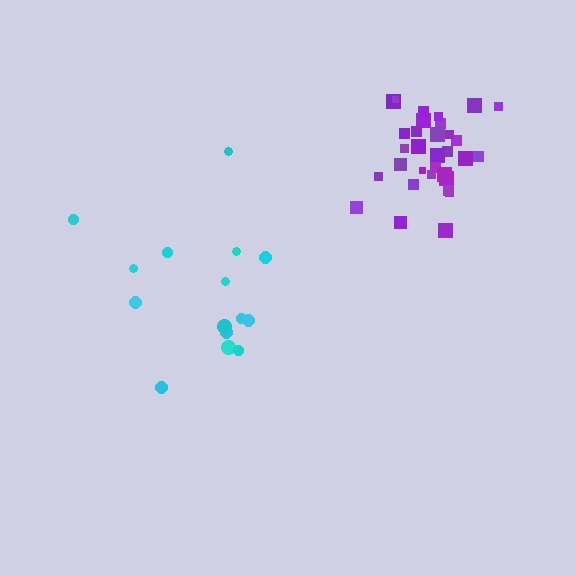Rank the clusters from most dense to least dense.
purple, cyan.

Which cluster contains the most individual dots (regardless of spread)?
Purple (32).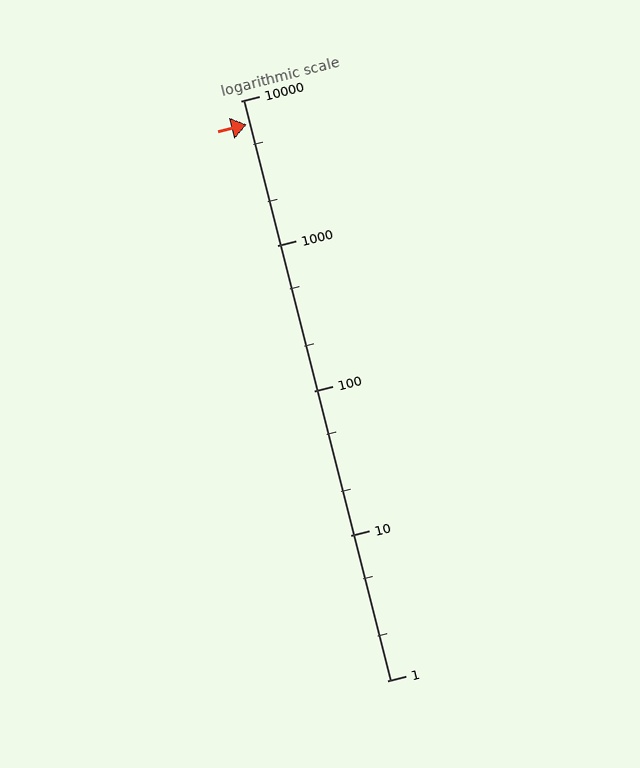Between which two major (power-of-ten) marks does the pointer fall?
The pointer is between 1000 and 10000.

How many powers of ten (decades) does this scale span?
The scale spans 4 decades, from 1 to 10000.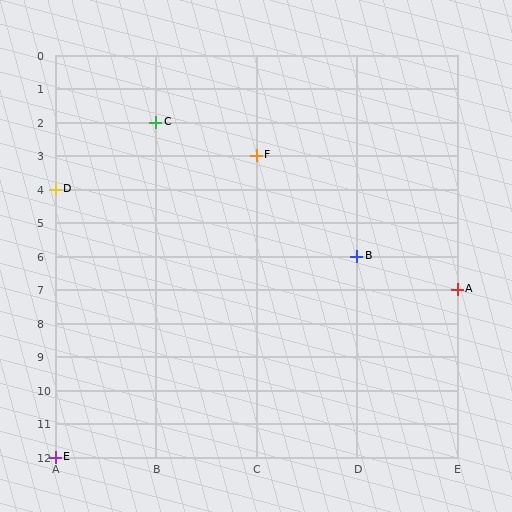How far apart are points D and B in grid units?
Points D and B are 3 columns and 2 rows apart (about 3.6 grid units diagonally).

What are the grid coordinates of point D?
Point D is at grid coordinates (A, 4).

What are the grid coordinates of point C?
Point C is at grid coordinates (B, 2).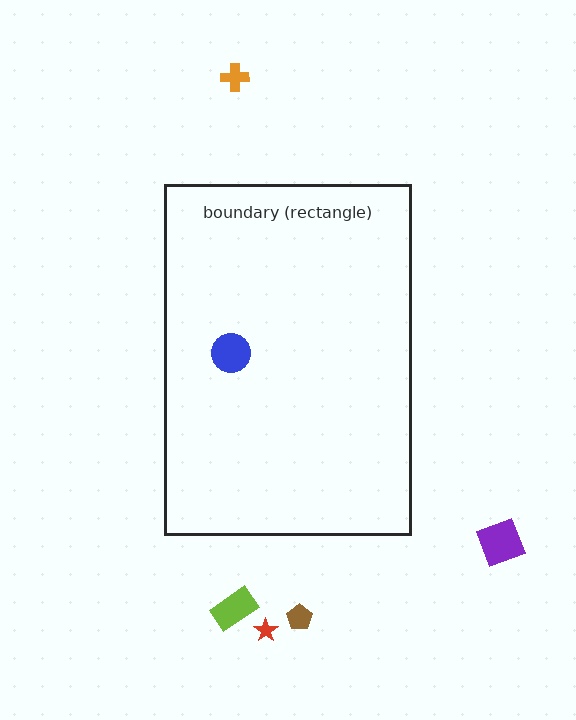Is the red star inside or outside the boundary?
Outside.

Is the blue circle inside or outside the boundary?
Inside.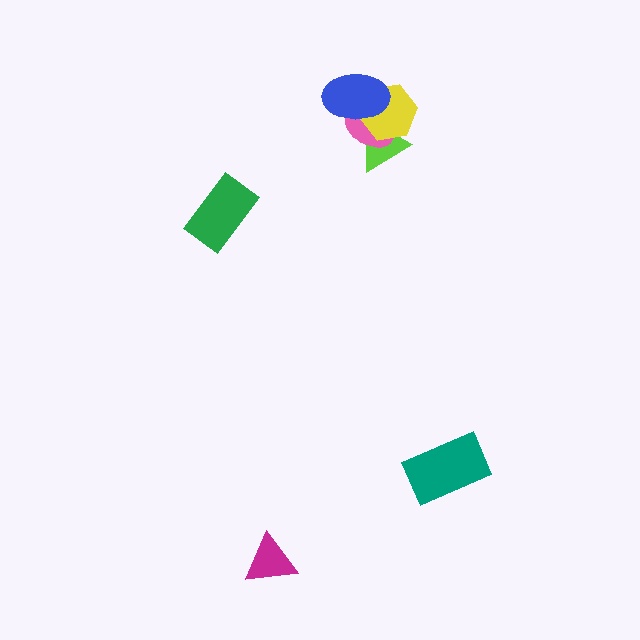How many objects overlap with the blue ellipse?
3 objects overlap with the blue ellipse.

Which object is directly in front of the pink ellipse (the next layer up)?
The yellow hexagon is directly in front of the pink ellipse.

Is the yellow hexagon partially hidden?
Yes, it is partially covered by another shape.